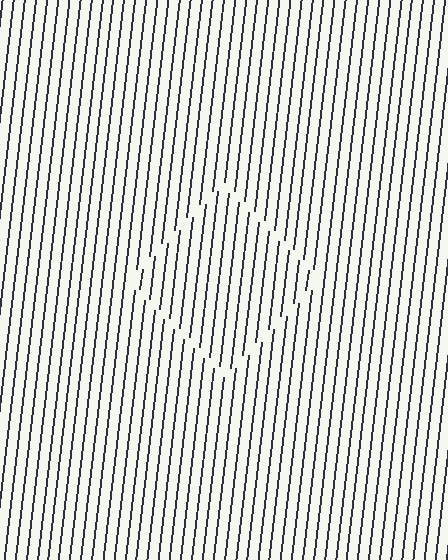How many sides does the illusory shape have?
4 sides — the line-ends trace a square.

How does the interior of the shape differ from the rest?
The interior of the shape contains the same grating, shifted by half a period — the contour is defined by the phase discontinuity where line-ends from the inner and outer gratings abut.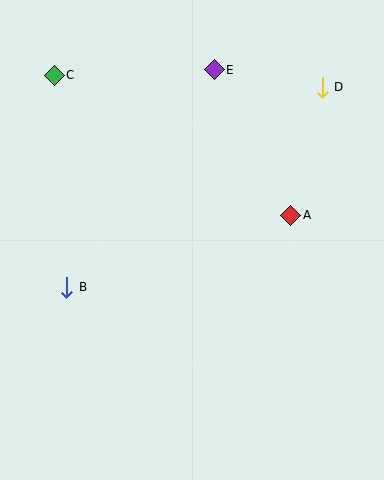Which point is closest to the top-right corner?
Point D is closest to the top-right corner.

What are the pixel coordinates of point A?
Point A is at (291, 215).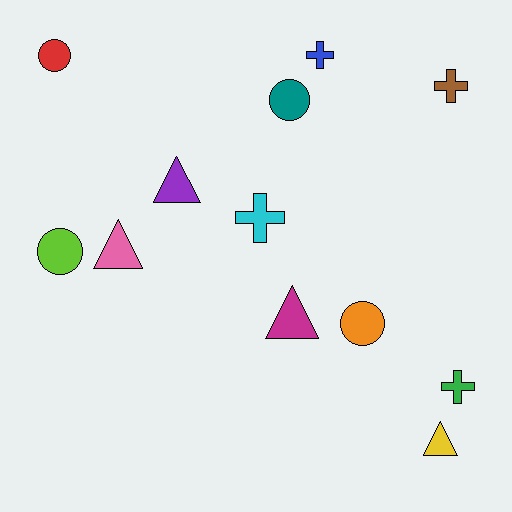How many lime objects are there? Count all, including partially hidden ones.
There is 1 lime object.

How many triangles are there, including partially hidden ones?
There are 4 triangles.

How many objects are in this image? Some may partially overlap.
There are 12 objects.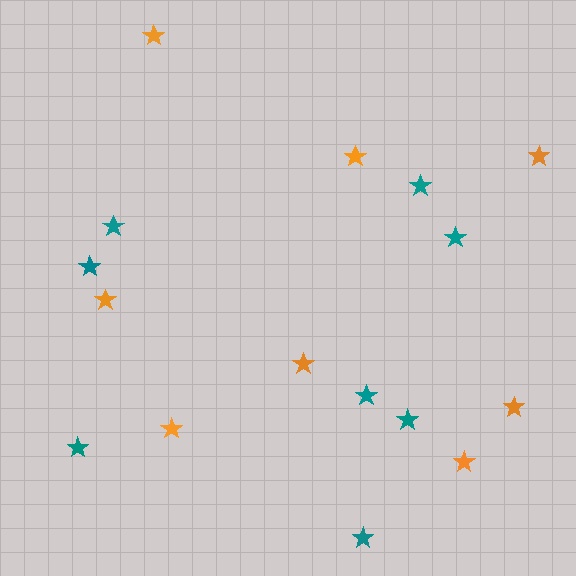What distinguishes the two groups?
There are 2 groups: one group of teal stars (8) and one group of orange stars (8).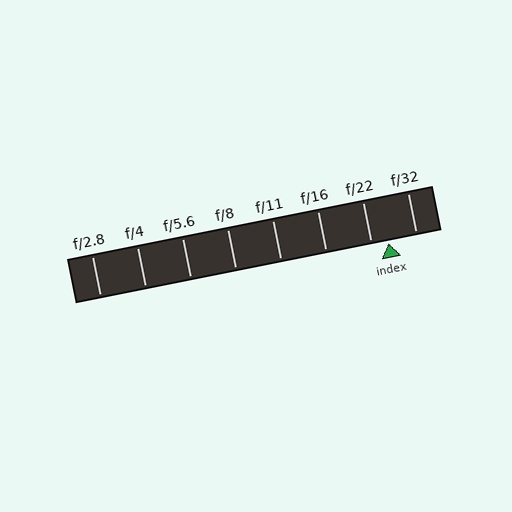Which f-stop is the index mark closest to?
The index mark is closest to f/22.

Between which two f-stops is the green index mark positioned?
The index mark is between f/22 and f/32.